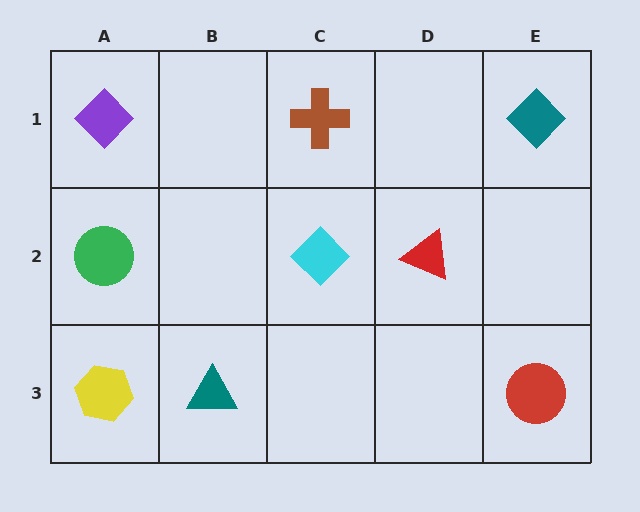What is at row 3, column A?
A yellow hexagon.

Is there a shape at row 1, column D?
No, that cell is empty.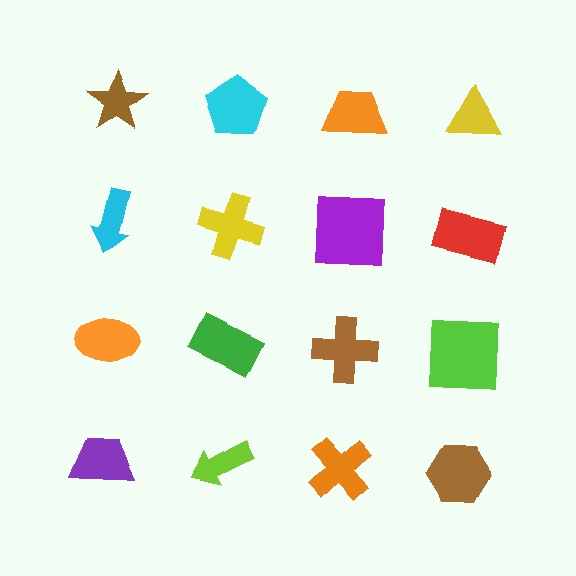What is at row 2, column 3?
A purple square.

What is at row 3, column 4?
A lime square.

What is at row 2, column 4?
A red rectangle.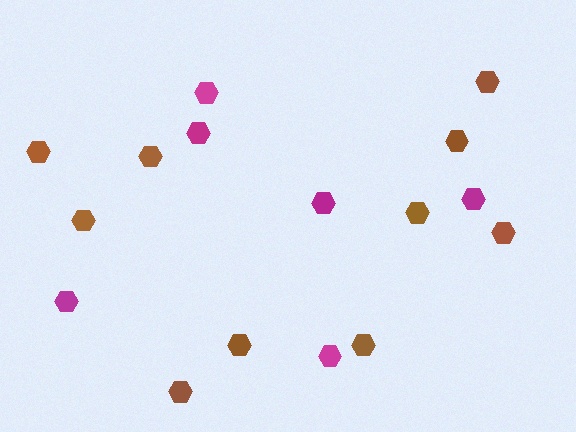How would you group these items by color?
There are 2 groups: one group of magenta hexagons (6) and one group of brown hexagons (10).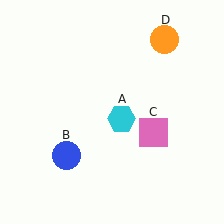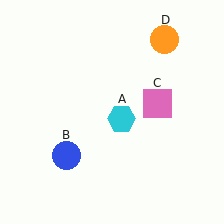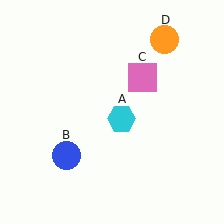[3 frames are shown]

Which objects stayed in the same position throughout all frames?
Cyan hexagon (object A) and blue circle (object B) and orange circle (object D) remained stationary.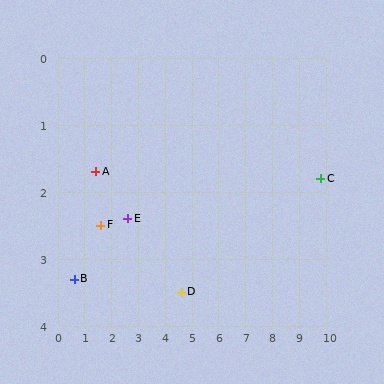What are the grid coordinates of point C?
Point C is at approximately (9.8, 1.8).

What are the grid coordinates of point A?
Point A is at approximately (1.4, 1.7).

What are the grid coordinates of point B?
Point B is at approximately (0.6, 3.3).